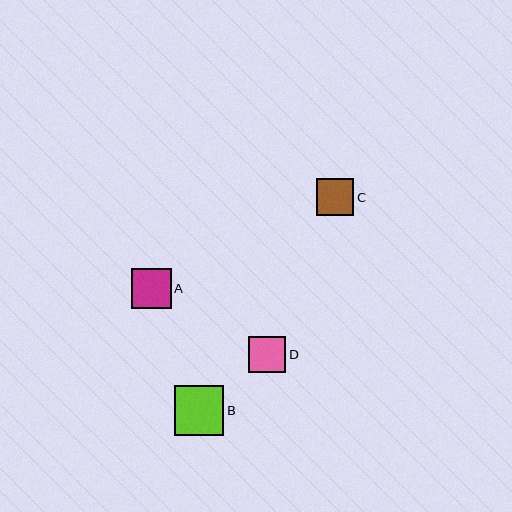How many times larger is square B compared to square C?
Square B is approximately 1.3 times the size of square C.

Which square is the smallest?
Square D is the smallest with a size of approximately 37 pixels.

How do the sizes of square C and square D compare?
Square C and square D are approximately the same size.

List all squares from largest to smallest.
From largest to smallest: B, A, C, D.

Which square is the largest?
Square B is the largest with a size of approximately 49 pixels.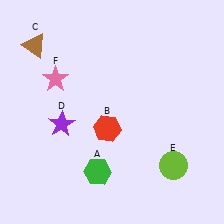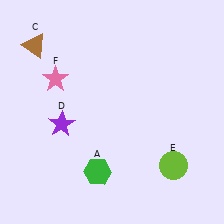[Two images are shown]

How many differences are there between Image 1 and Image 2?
There is 1 difference between the two images.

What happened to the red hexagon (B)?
The red hexagon (B) was removed in Image 2. It was in the bottom-left area of Image 1.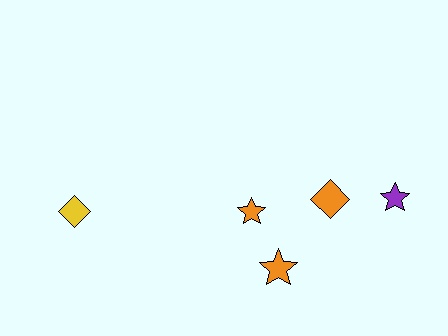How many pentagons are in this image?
There are no pentagons.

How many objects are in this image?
There are 5 objects.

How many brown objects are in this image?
There are no brown objects.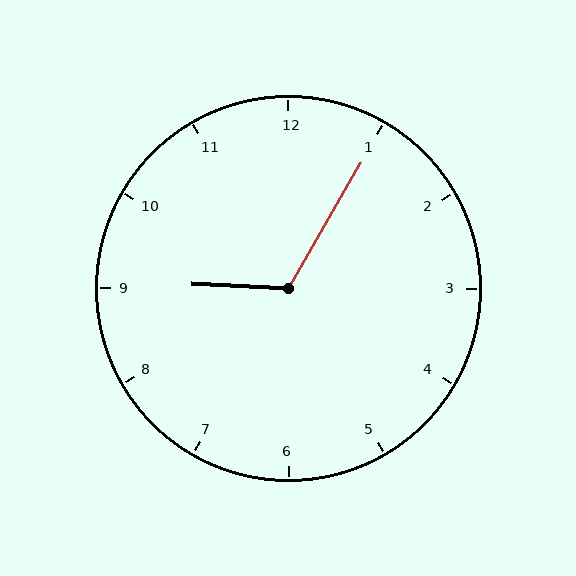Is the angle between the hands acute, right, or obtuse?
It is obtuse.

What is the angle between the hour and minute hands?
Approximately 118 degrees.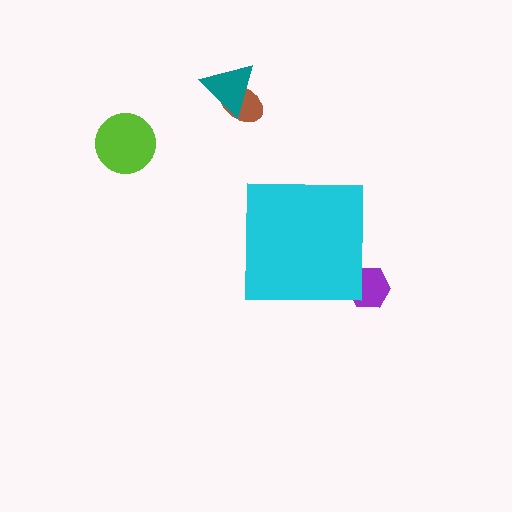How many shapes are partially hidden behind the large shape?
1 shape is partially hidden.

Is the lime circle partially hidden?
No, the lime circle is fully visible.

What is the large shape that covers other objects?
A cyan square.